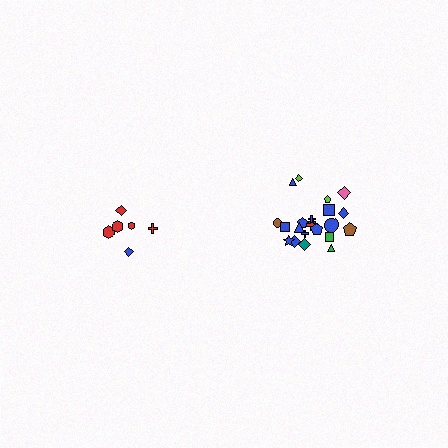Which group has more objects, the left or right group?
The right group.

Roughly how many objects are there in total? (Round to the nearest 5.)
Roughly 30 objects in total.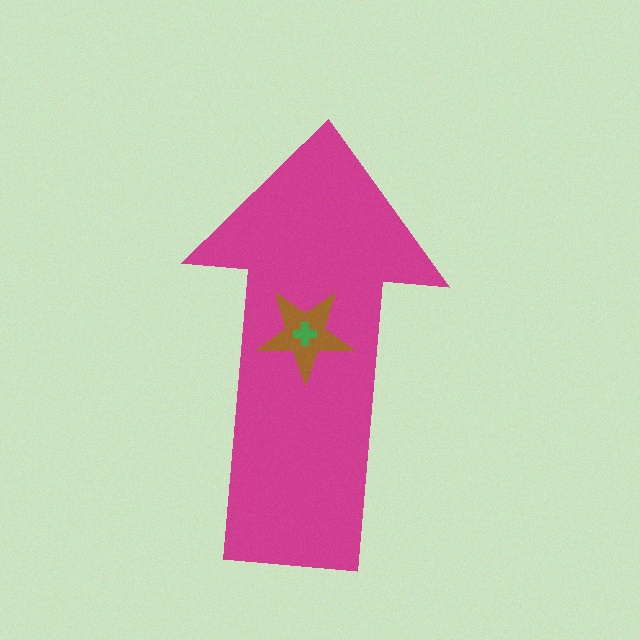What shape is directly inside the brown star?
The green cross.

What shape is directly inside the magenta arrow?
The brown star.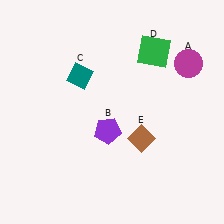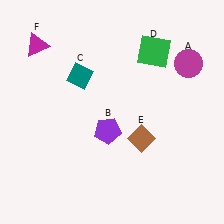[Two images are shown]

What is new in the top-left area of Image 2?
A magenta triangle (F) was added in the top-left area of Image 2.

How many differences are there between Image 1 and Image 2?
There is 1 difference between the two images.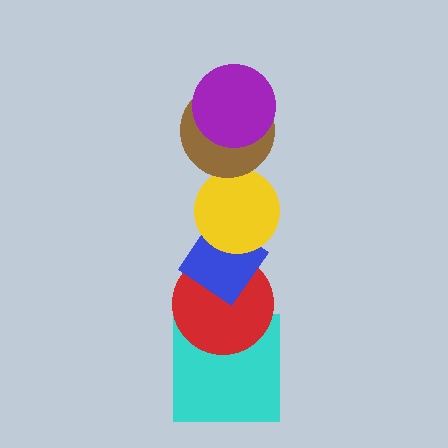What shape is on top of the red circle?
The blue diamond is on top of the red circle.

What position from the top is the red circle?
The red circle is 5th from the top.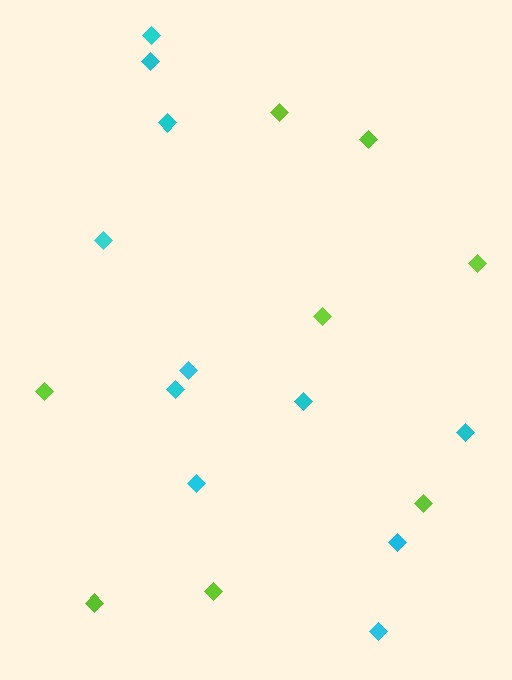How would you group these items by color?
There are 2 groups: one group of lime diamonds (8) and one group of cyan diamonds (11).